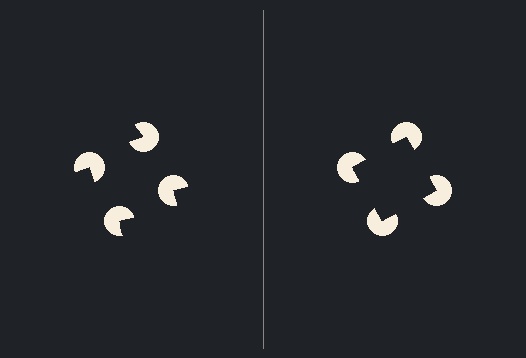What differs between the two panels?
The pac-man discs are positioned identically on both sides; only the wedge orientations differ. On the right they align to a square; on the left they are misaligned.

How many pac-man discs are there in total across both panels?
8 — 4 on each side.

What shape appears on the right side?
An illusory square.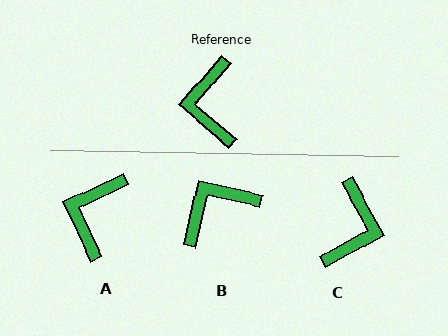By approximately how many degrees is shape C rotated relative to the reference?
Approximately 160 degrees counter-clockwise.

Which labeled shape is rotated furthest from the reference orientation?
C, about 160 degrees away.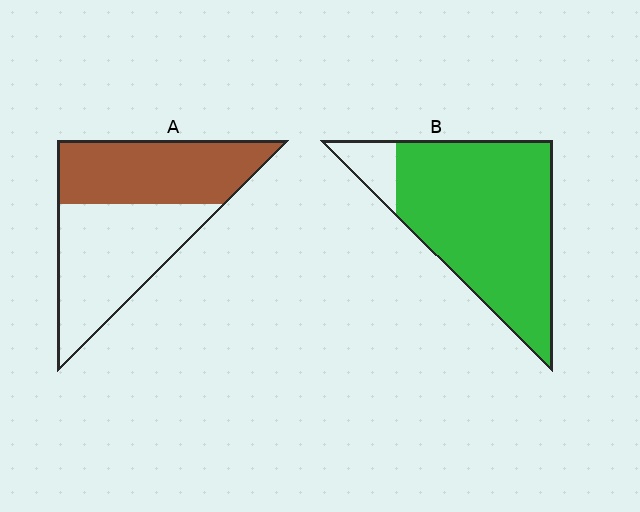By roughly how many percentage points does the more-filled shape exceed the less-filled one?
By roughly 40 percentage points (B over A).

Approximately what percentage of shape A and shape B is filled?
A is approximately 45% and B is approximately 90%.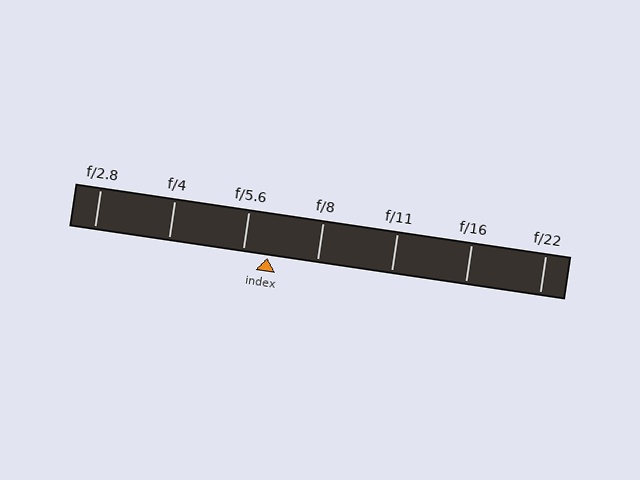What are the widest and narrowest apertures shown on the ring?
The widest aperture shown is f/2.8 and the narrowest is f/22.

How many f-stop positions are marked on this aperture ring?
There are 7 f-stop positions marked.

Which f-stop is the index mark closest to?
The index mark is closest to f/5.6.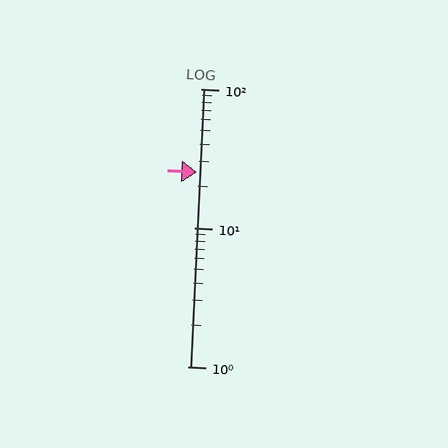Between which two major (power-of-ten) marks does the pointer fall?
The pointer is between 10 and 100.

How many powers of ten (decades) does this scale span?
The scale spans 2 decades, from 1 to 100.